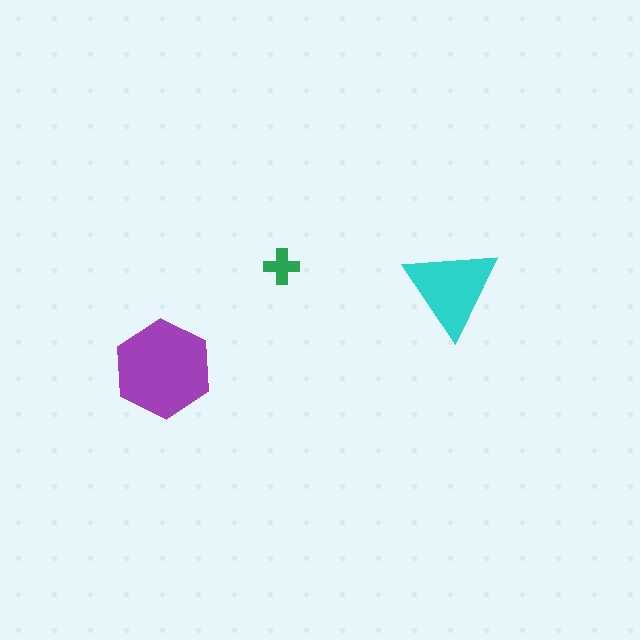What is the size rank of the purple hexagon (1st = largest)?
1st.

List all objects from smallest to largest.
The green cross, the cyan triangle, the purple hexagon.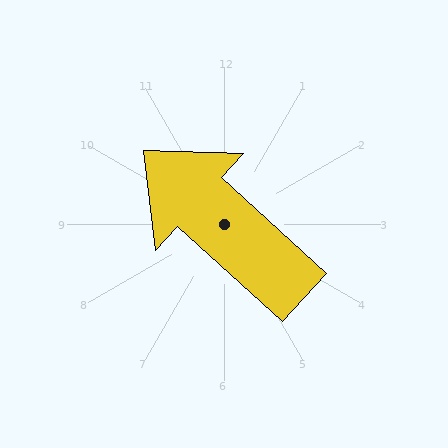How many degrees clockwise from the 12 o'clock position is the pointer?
Approximately 312 degrees.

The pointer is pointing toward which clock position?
Roughly 10 o'clock.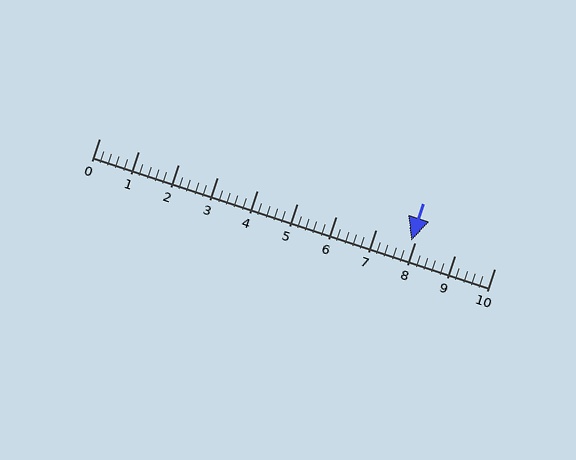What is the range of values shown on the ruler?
The ruler shows values from 0 to 10.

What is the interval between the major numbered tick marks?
The major tick marks are spaced 1 units apart.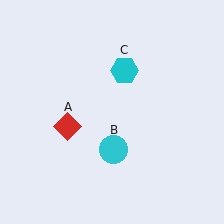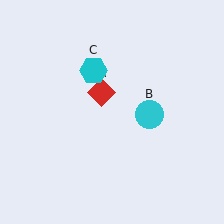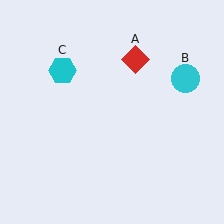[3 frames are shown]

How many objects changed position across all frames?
3 objects changed position: red diamond (object A), cyan circle (object B), cyan hexagon (object C).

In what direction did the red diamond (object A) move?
The red diamond (object A) moved up and to the right.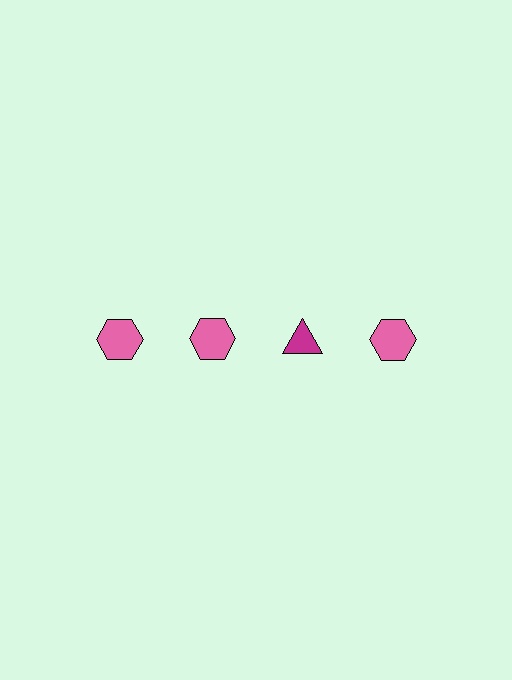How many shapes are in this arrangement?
There are 4 shapes arranged in a grid pattern.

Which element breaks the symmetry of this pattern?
The magenta triangle in the top row, center column breaks the symmetry. All other shapes are pink hexagons.